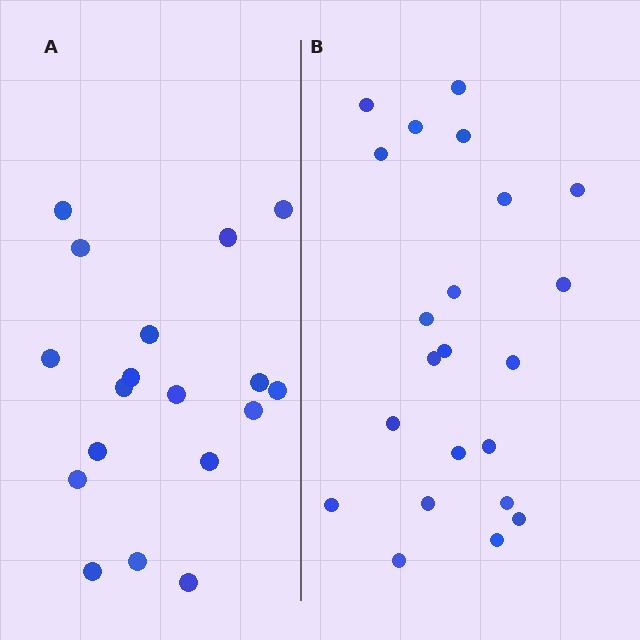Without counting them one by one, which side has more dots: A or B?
Region B (the right region) has more dots.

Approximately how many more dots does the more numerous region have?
Region B has about 4 more dots than region A.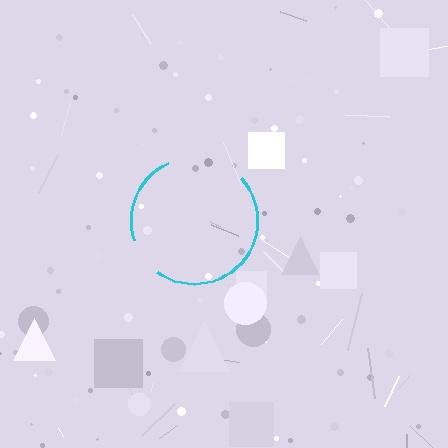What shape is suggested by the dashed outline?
The dashed outline suggests a circle.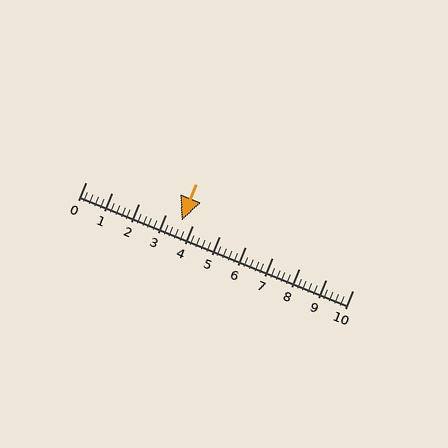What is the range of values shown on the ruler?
The ruler shows values from 0 to 10.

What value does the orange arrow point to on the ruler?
The orange arrow points to approximately 3.6.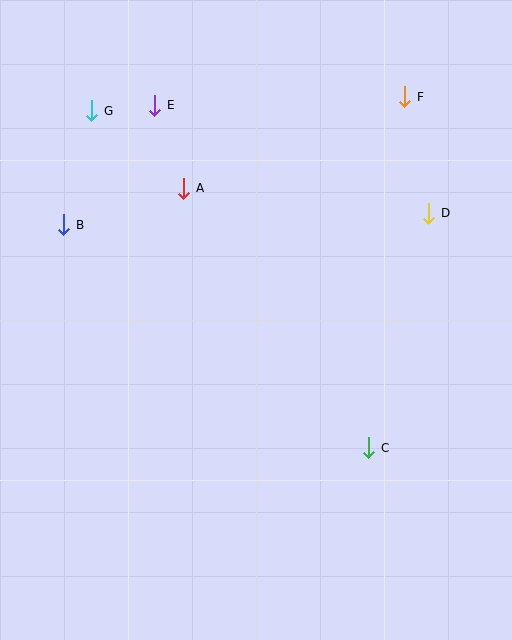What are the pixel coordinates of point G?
Point G is at (92, 111).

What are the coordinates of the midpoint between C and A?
The midpoint between C and A is at (276, 318).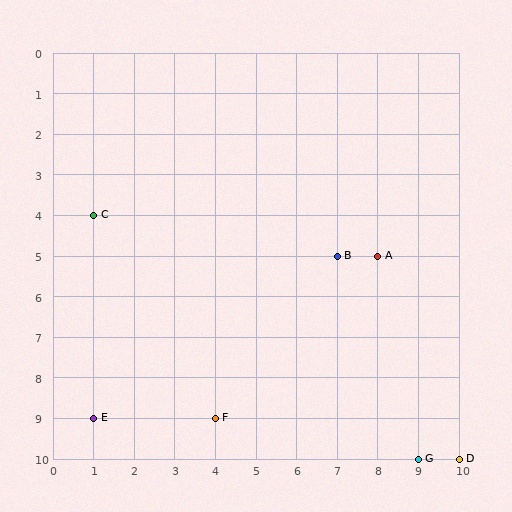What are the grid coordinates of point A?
Point A is at grid coordinates (8, 5).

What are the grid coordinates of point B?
Point B is at grid coordinates (7, 5).